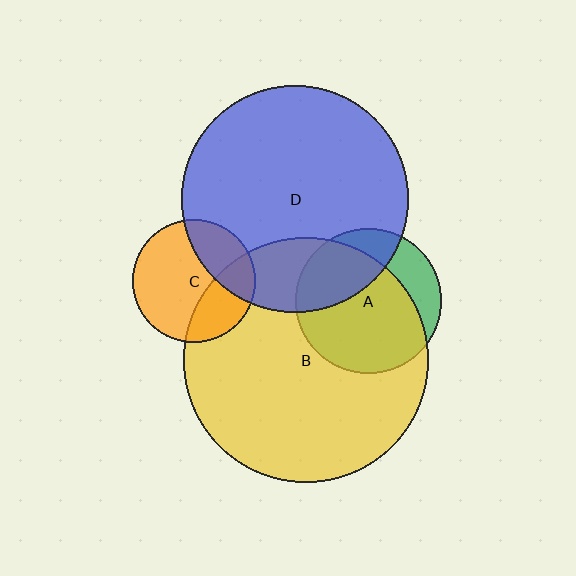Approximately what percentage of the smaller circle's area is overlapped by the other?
Approximately 35%.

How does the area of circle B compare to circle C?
Approximately 3.9 times.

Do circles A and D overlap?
Yes.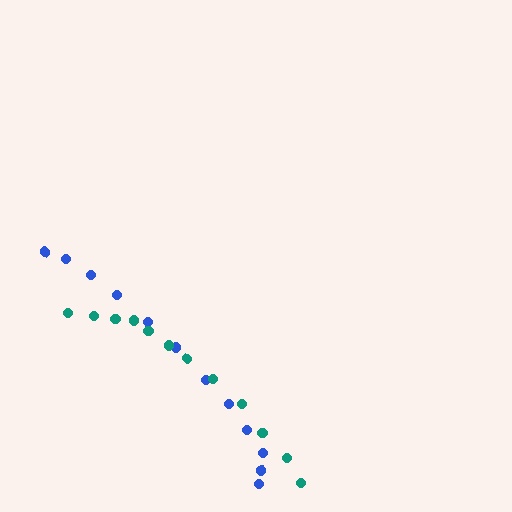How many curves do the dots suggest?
There are 2 distinct paths.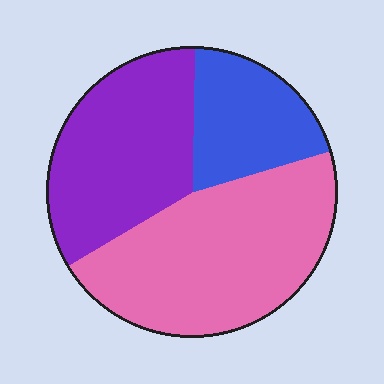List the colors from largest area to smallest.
From largest to smallest: pink, purple, blue.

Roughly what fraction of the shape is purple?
Purple takes up between a quarter and a half of the shape.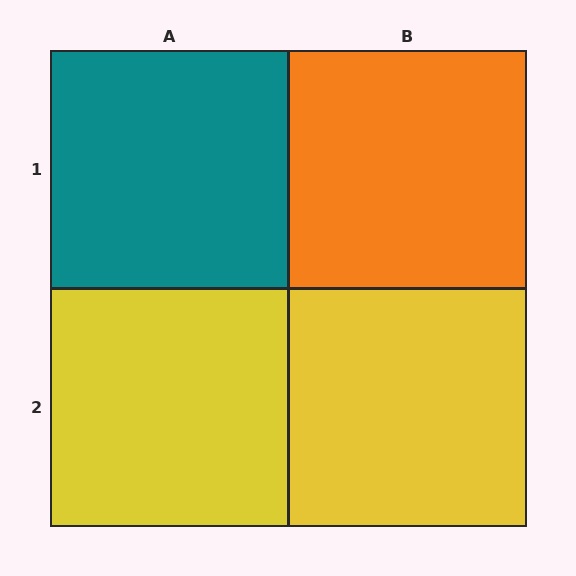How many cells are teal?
1 cell is teal.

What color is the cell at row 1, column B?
Orange.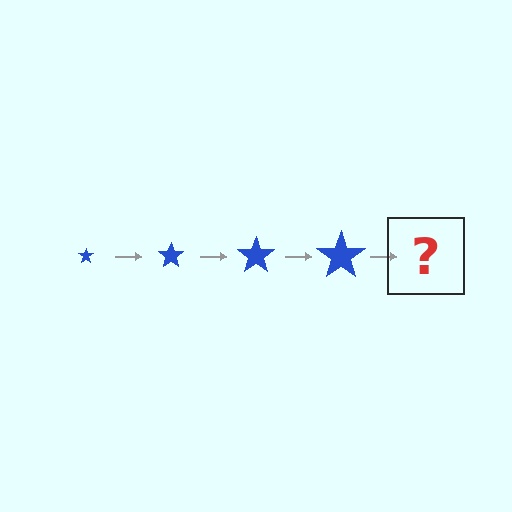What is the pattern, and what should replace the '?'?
The pattern is that the star gets progressively larger each step. The '?' should be a blue star, larger than the previous one.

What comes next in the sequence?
The next element should be a blue star, larger than the previous one.